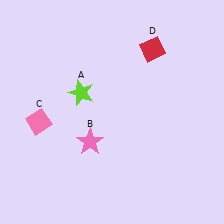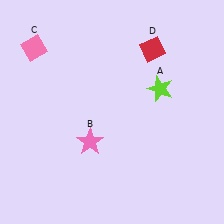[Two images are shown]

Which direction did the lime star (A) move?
The lime star (A) moved right.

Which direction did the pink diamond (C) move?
The pink diamond (C) moved up.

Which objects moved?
The objects that moved are: the lime star (A), the pink diamond (C).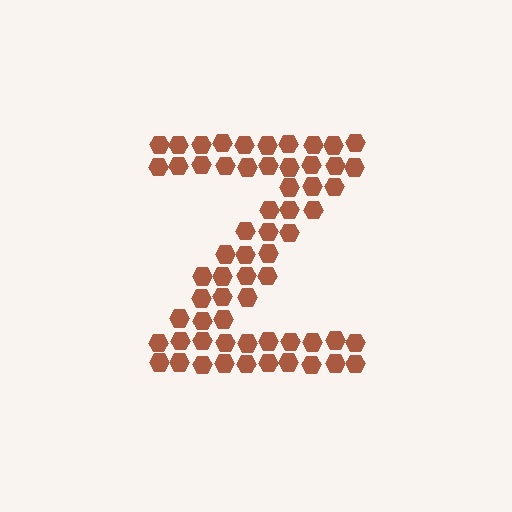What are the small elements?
The small elements are hexagons.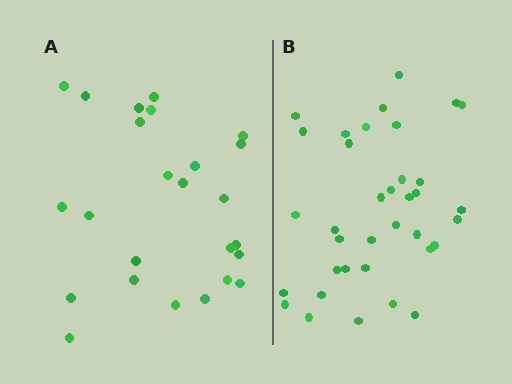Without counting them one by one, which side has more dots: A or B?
Region B (the right region) has more dots.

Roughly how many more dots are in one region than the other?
Region B has roughly 12 or so more dots than region A.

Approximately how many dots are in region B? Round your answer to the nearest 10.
About 40 dots. (The exact count is 36, which rounds to 40.)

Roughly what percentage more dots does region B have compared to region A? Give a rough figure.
About 45% more.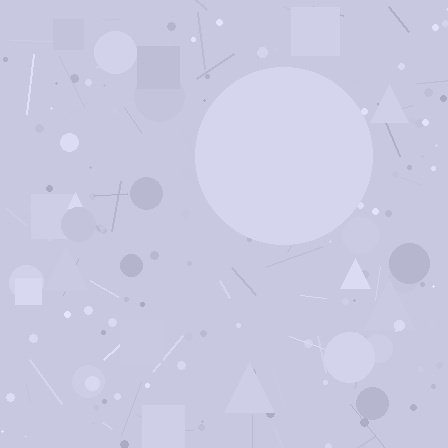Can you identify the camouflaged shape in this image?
The camouflaged shape is a circle.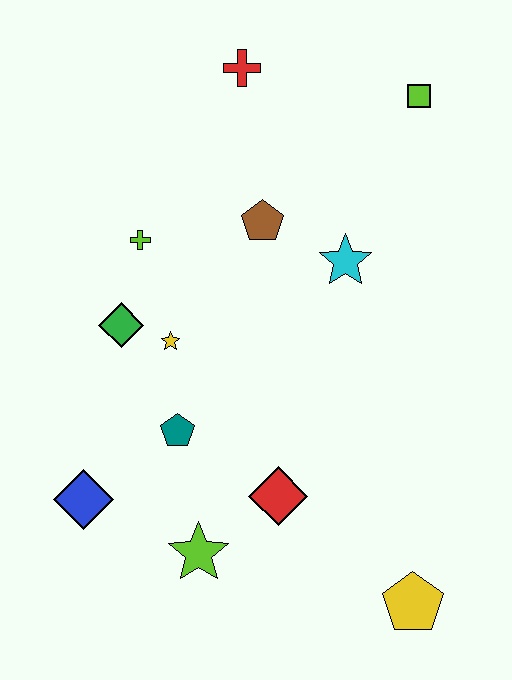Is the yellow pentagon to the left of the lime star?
No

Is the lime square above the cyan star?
Yes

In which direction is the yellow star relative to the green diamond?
The yellow star is to the right of the green diamond.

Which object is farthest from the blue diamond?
The lime square is farthest from the blue diamond.